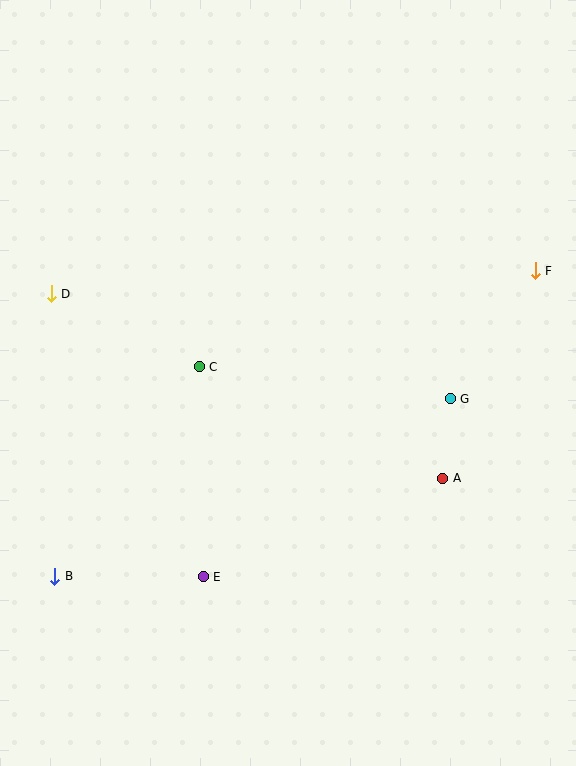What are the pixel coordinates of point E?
Point E is at (203, 577).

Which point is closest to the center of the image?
Point C at (199, 367) is closest to the center.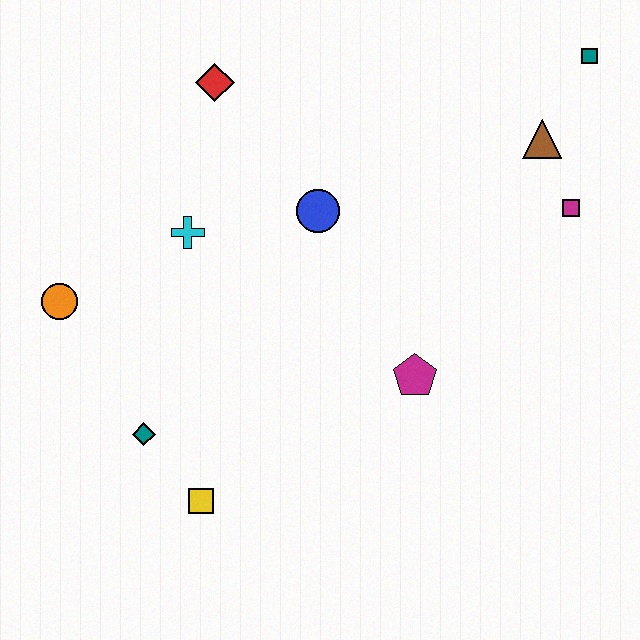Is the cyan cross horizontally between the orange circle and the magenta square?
Yes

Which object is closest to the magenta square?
The brown triangle is closest to the magenta square.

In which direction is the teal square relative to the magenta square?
The teal square is above the magenta square.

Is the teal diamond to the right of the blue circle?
No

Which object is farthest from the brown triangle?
The orange circle is farthest from the brown triangle.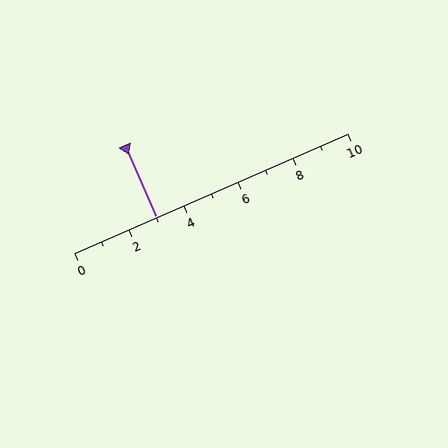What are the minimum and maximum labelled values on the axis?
The axis runs from 0 to 10.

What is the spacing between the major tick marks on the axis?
The major ticks are spaced 2 apart.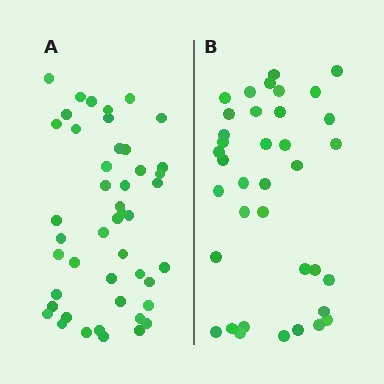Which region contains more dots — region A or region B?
Region A (the left region) has more dots.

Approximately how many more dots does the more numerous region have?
Region A has roughly 8 or so more dots than region B.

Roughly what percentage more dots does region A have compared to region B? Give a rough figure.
About 25% more.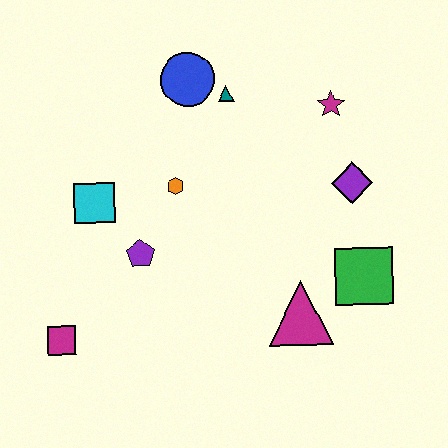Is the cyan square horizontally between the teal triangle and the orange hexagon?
No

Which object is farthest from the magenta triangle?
The blue circle is farthest from the magenta triangle.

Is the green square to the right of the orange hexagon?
Yes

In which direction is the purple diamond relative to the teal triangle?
The purple diamond is to the right of the teal triangle.